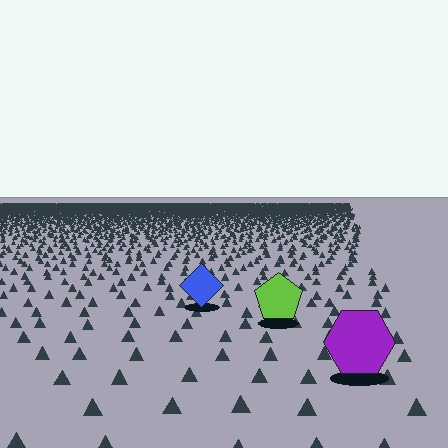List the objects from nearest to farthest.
From nearest to farthest: the purple hexagon, the lime pentagon, the blue diamond.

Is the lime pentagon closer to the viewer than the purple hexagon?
No. The purple hexagon is closer — you can tell from the texture gradient: the ground texture is coarser near it.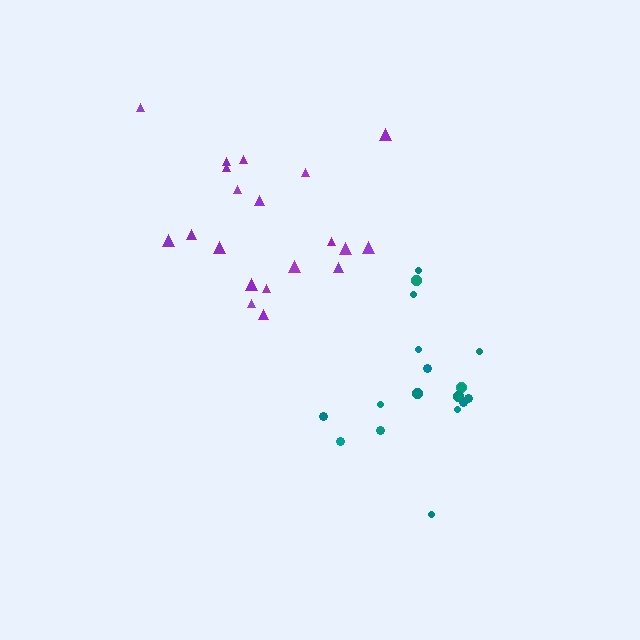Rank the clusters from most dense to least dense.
teal, purple.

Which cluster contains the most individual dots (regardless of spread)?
Purple (20).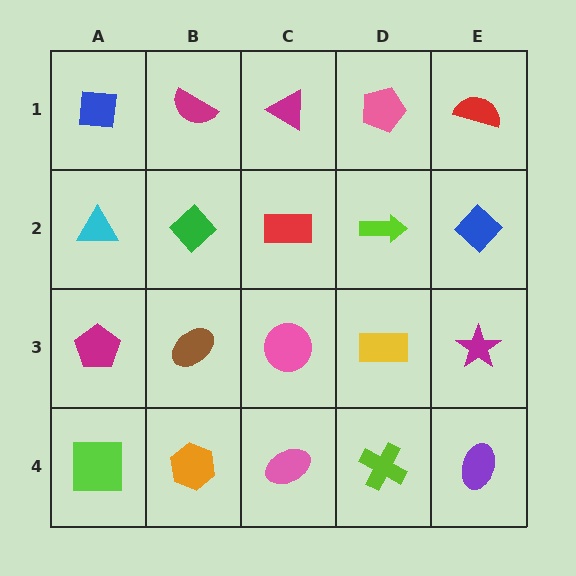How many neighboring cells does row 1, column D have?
3.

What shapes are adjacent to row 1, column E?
A blue diamond (row 2, column E), a pink pentagon (row 1, column D).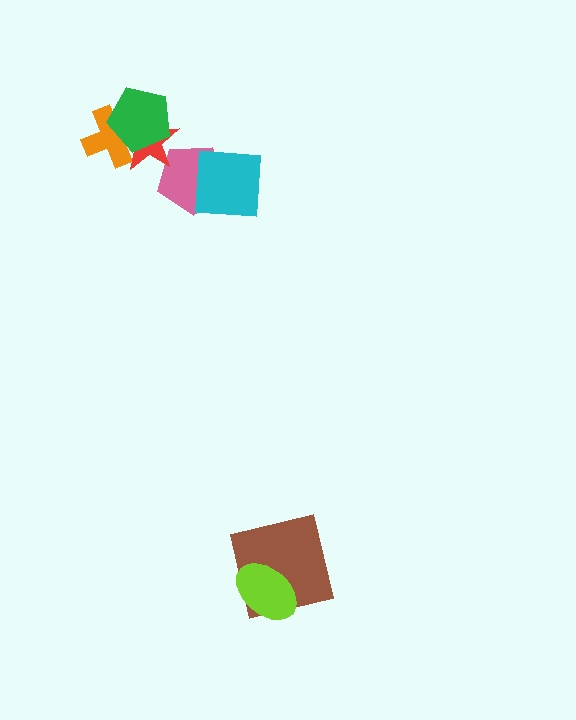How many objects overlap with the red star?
3 objects overlap with the red star.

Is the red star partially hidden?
Yes, it is partially covered by another shape.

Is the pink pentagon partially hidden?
Yes, it is partially covered by another shape.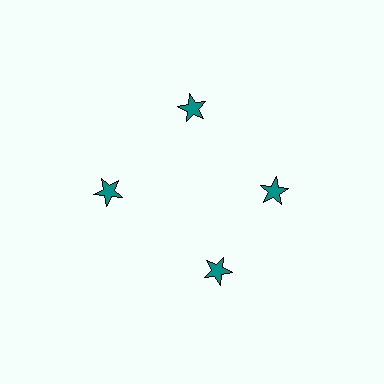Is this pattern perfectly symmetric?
No. The 4 teal stars are arranged in a ring, but one element near the 6 o'clock position is rotated out of alignment along the ring, breaking the 4-fold rotational symmetry.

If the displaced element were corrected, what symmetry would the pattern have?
It would have 4-fold rotational symmetry — the pattern would map onto itself every 90 degrees.